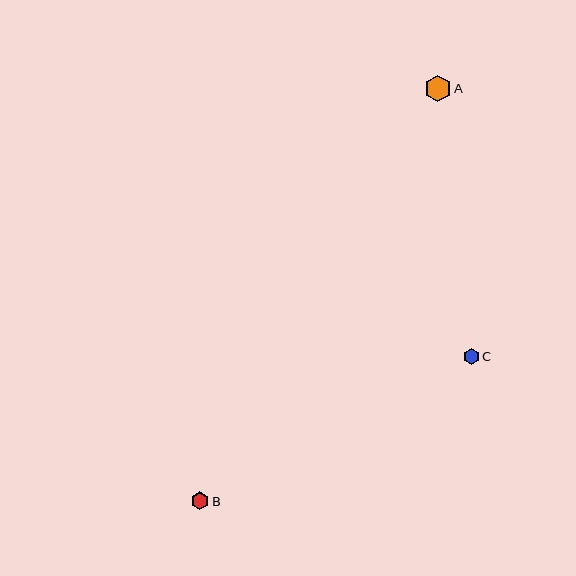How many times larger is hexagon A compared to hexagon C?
Hexagon A is approximately 1.6 times the size of hexagon C.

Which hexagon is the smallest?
Hexagon C is the smallest with a size of approximately 16 pixels.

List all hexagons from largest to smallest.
From largest to smallest: A, B, C.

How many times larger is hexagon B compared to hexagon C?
Hexagon B is approximately 1.1 times the size of hexagon C.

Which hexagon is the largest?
Hexagon A is the largest with a size of approximately 26 pixels.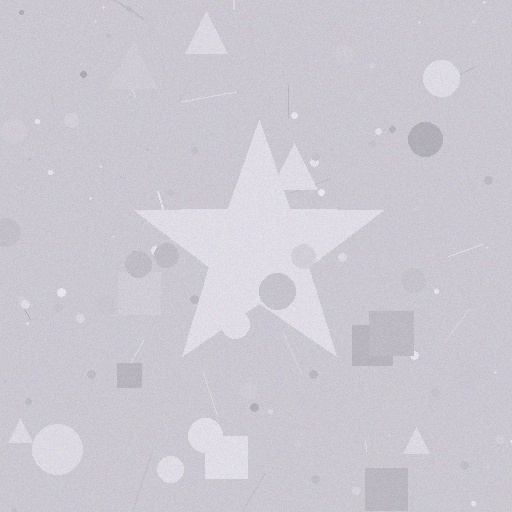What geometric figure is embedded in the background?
A star is embedded in the background.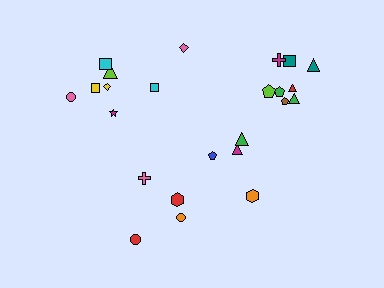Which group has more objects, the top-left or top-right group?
The top-right group.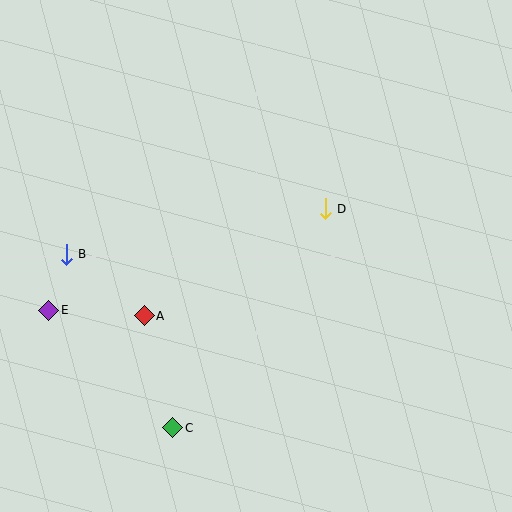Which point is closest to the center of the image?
Point D at (325, 209) is closest to the center.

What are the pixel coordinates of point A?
Point A is at (144, 316).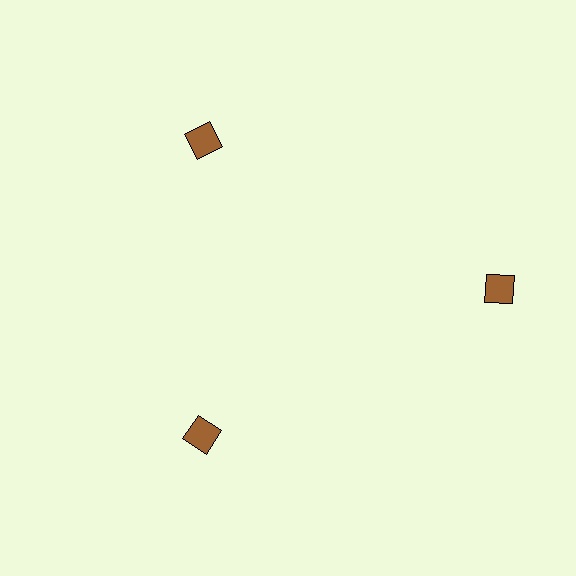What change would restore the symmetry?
The symmetry would be restored by moving it inward, back onto the ring so that all 3 squares sit at equal angles and equal distance from the center.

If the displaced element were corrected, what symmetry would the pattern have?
It would have 3-fold rotational symmetry — the pattern would map onto itself every 120 degrees.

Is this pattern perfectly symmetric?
No. The 3 brown squares are arranged in a ring, but one element near the 3 o'clock position is pushed outward from the center, breaking the 3-fold rotational symmetry.